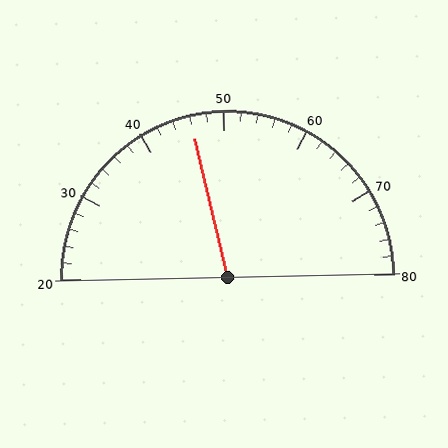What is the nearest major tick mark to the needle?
The nearest major tick mark is 50.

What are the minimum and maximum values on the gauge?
The gauge ranges from 20 to 80.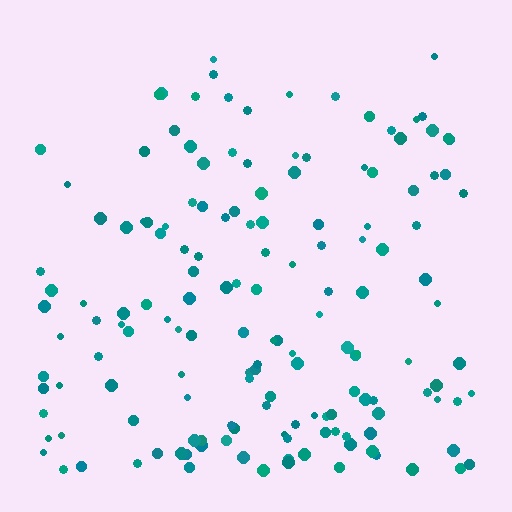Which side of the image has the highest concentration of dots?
The bottom.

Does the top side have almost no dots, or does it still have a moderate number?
Still a moderate number, just noticeably fewer than the bottom.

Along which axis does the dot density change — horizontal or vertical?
Vertical.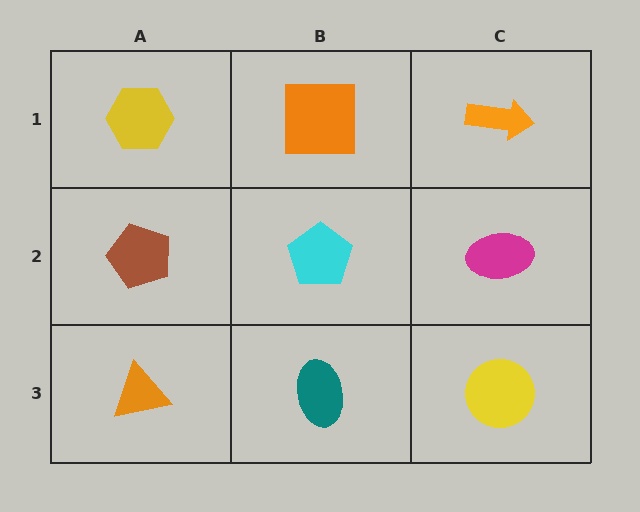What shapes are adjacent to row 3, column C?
A magenta ellipse (row 2, column C), a teal ellipse (row 3, column B).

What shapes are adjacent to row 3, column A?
A brown pentagon (row 2, column A), a teal ellipse (row 3, column B).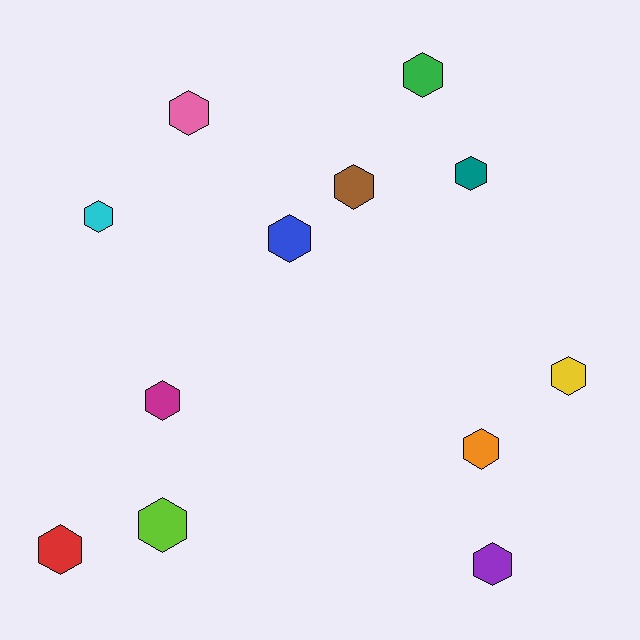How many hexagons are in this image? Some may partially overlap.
There are 12 hexagons.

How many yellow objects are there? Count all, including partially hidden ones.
There is 1 yellow object.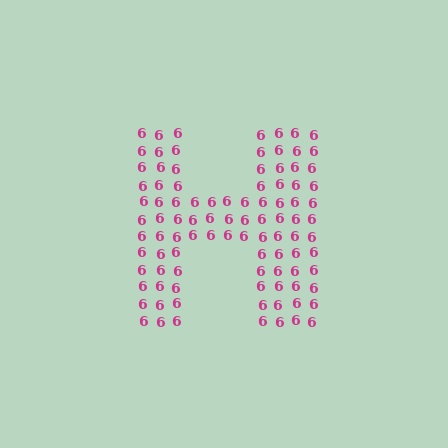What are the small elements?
The small elements are digit 6's.